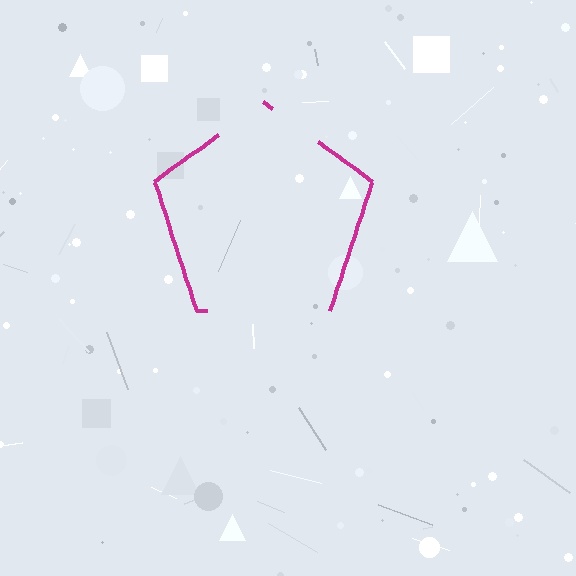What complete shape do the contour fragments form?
The contour fragments form a pentagon.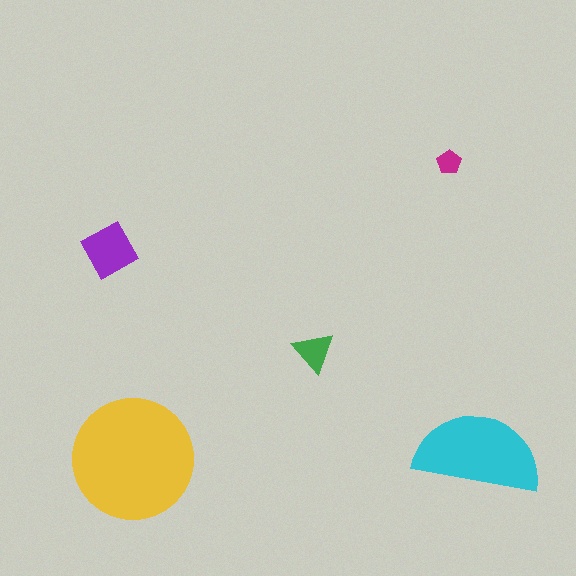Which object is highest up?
The magenta pentagon is topmost.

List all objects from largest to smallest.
The yellow circle, the cyan semicircle, the purple diamond, the green triangle, the magenta pentagon.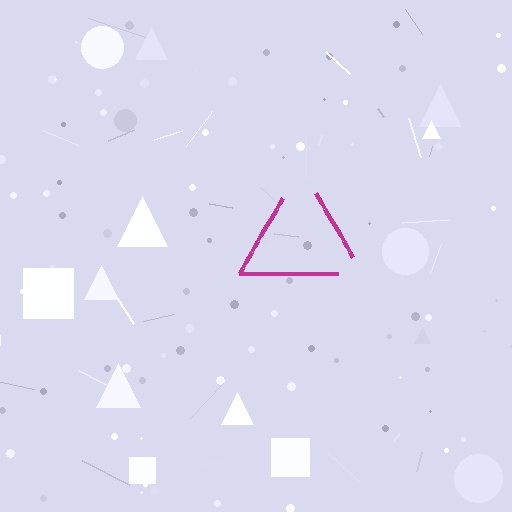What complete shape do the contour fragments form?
The contour fragments form a triangle.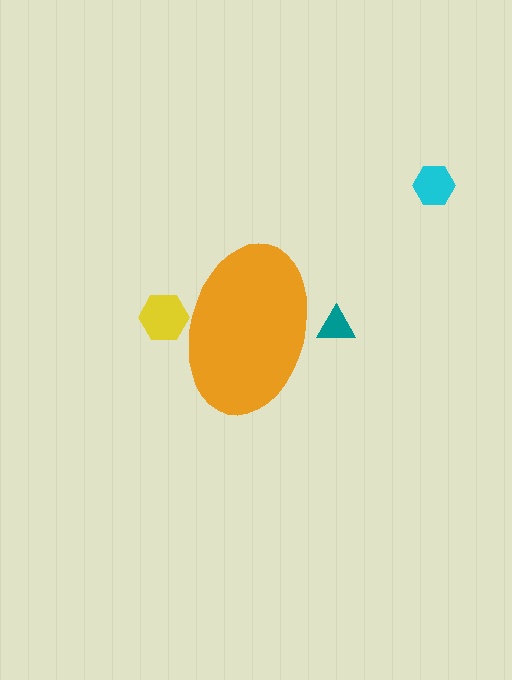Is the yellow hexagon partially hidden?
Yes, the yellow hexagon is partially hidden behind the orange ellipse.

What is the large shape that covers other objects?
An orange ellipse.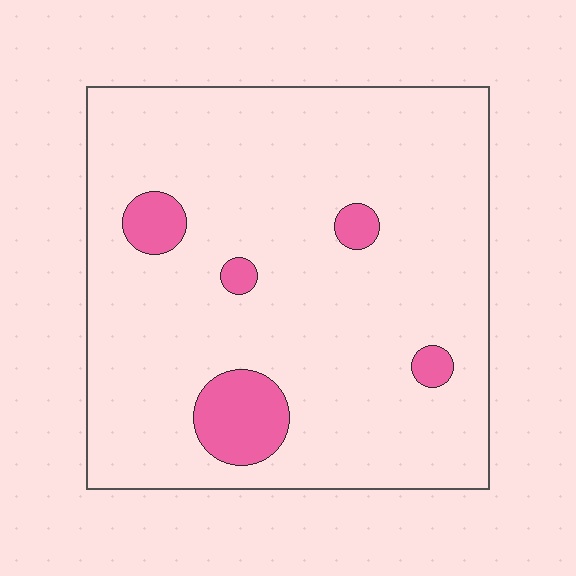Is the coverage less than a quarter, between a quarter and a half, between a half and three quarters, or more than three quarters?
Less than a quarter.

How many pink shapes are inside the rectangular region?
5.